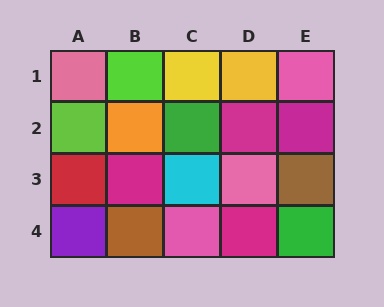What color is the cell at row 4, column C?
Pink.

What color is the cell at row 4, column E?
Green.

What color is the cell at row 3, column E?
Brown.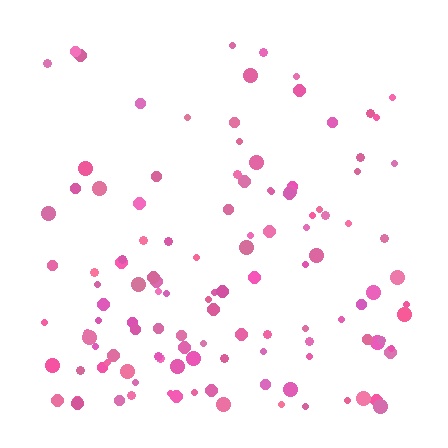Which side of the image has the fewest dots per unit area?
The top.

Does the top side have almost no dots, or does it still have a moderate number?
Still a moderate number, just noticeably fewer than the bottom.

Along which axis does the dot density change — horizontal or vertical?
Vertical.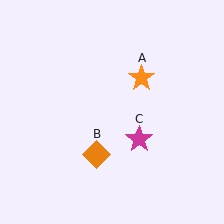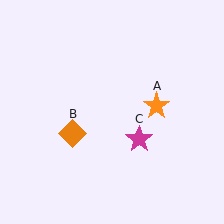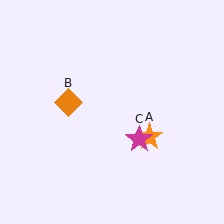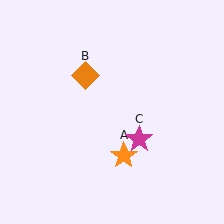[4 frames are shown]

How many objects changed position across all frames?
2 objects changed position: orange star (object A), orange diamond (object B).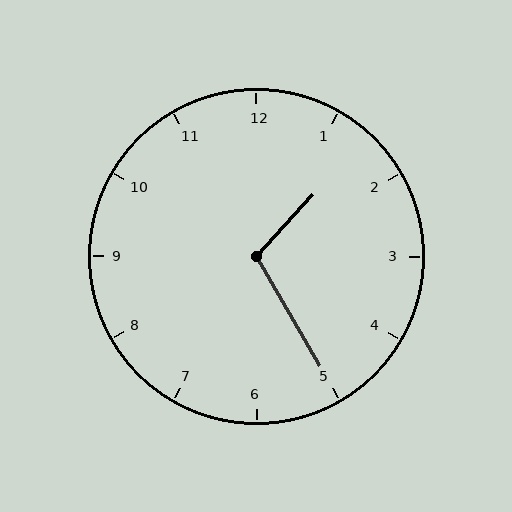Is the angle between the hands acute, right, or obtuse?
It is obtuse.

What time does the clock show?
1:25.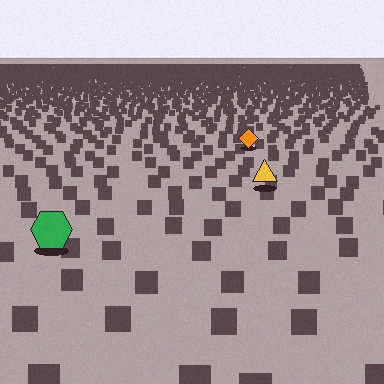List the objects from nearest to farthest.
From nearest to farthest: the green hexagon, the yellow triangle, the orange diamond.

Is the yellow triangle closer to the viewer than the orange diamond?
Yes. The yellow triangle is closer — you can tell from the texture gradient: the ground texture is coarser near it.